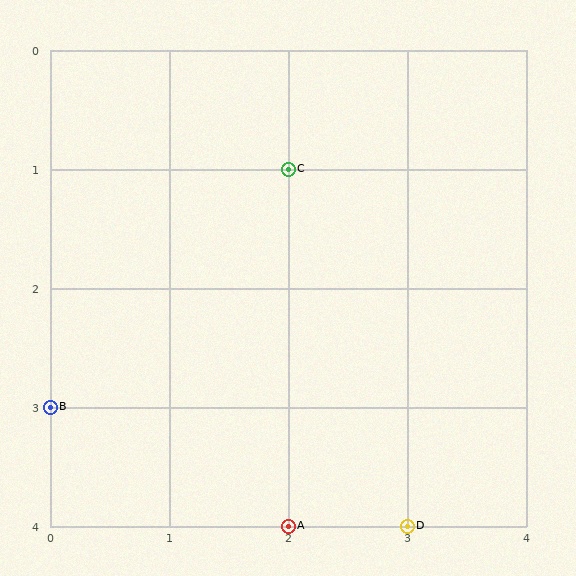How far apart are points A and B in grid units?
Points A and B are 2 columns and 1 row apart (about 2.2 grid units diagonally).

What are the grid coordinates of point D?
Point D is at grid coordinates (3, 4).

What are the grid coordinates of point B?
Point B is at grid coordinates (0, 3).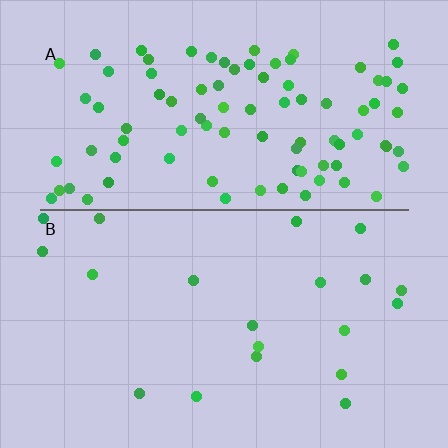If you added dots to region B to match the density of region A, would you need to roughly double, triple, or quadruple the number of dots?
Approximately quadruple.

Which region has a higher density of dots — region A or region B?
A (the top).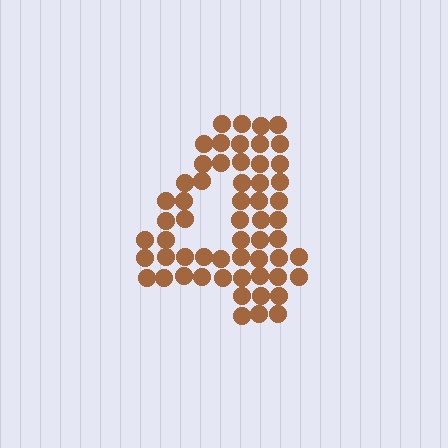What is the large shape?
The large shape is the digit 4.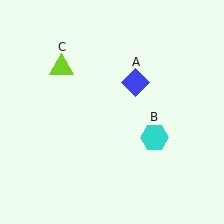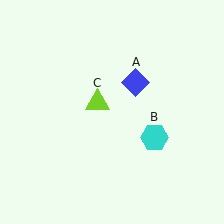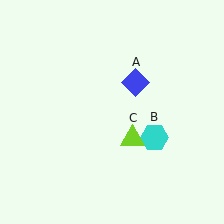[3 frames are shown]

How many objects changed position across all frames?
1 object changed position: lime triangle (object C).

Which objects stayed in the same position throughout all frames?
Blue diamond (object A) and cyan hexagon (object B) remained stationary.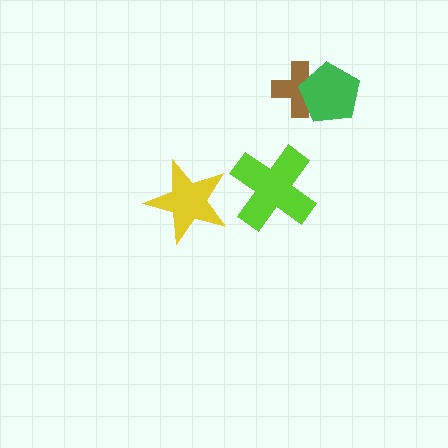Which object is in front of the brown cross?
The green pentagon is in front of the brown cross.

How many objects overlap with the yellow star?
0 objects overlap with the yellow star.